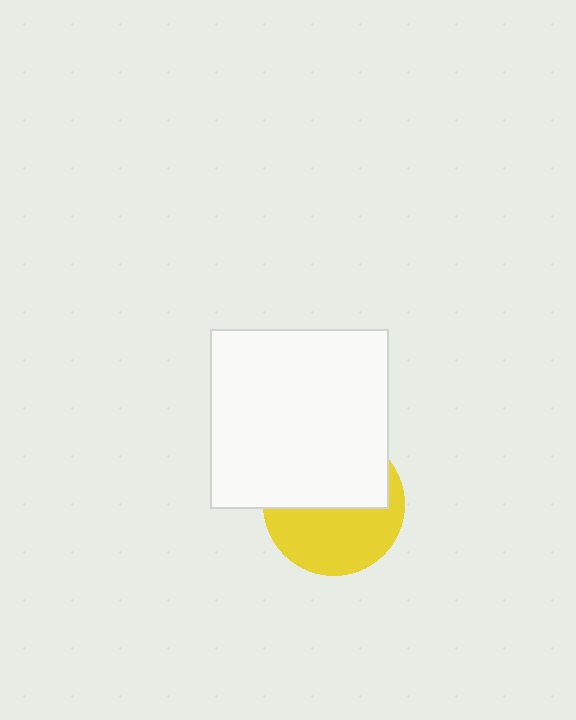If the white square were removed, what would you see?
You would see the complete yellow circle.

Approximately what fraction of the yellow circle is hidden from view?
Roughly 51% of the yellow circle is hidden behind the white square.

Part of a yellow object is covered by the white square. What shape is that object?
It is a circle.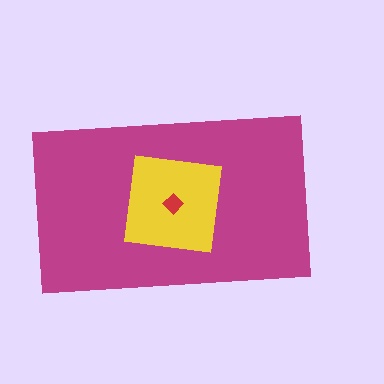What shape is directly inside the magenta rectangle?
The yellow square.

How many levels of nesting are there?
3.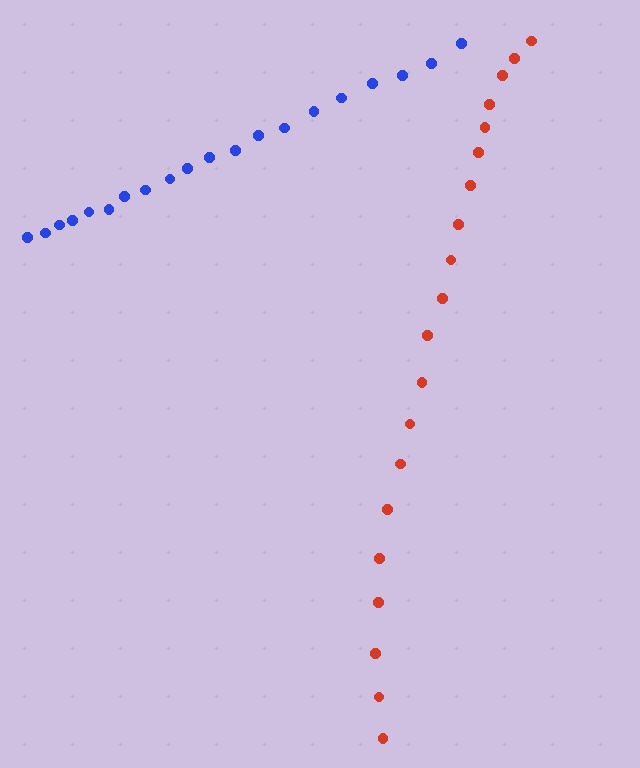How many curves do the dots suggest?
There are 2 distinct paths.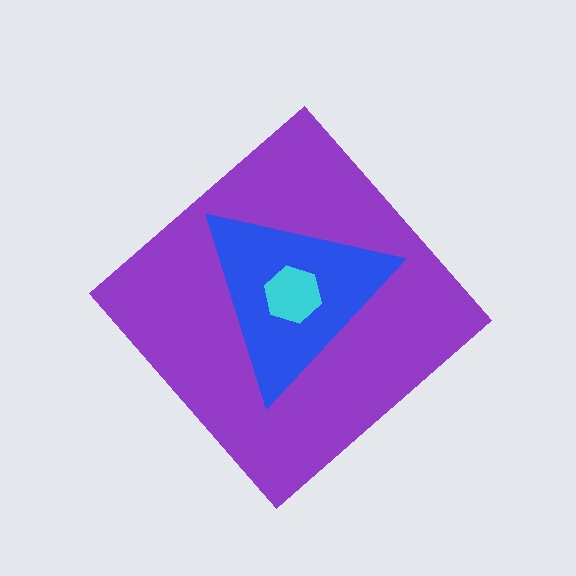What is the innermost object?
The cyan hexagon.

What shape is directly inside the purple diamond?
The blue triangle.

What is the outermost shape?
The purple diamond.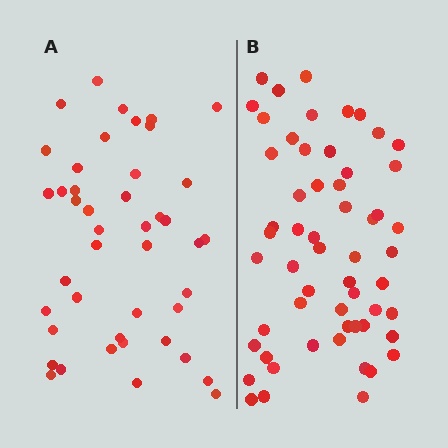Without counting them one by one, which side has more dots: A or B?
Region B (the right region) has more dots.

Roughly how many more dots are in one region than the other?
Region B has approximately 15 more dots than region A.